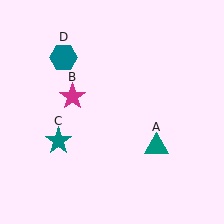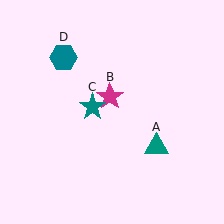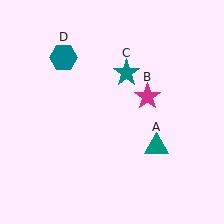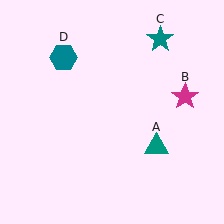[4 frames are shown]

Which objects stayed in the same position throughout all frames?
Teal triangle (object A) and teal hexagon (object D) remained stationary.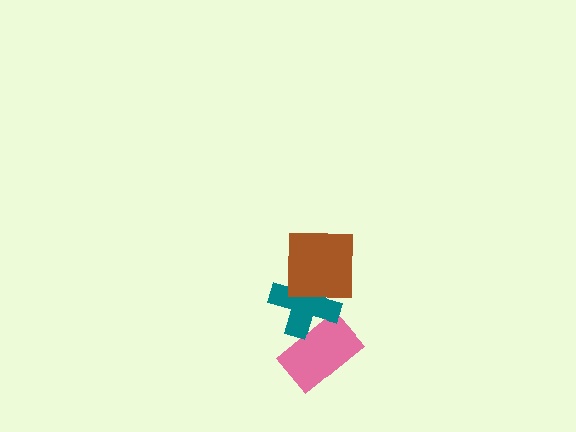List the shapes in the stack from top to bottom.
From top to bottom: the brown square, the teal cross, the pink rectangle.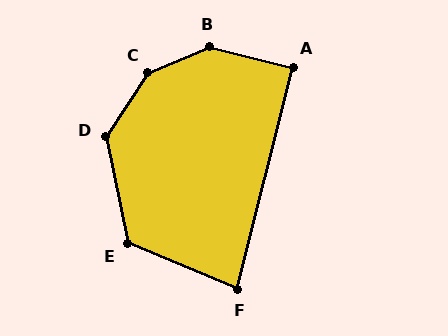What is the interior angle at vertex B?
Approximately 143 degrees (obtuse).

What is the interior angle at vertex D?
Approximately 136 degrees (obtuse).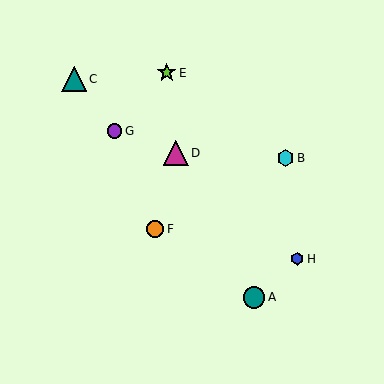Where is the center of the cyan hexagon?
The center of the cyan hexagon is at (286, 158).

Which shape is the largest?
The magenta triangle (labeled D) is the largest.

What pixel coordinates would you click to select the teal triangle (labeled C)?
Click at (74, 79) to select the teal triangle C.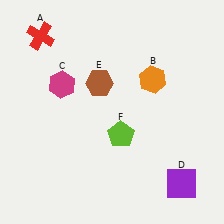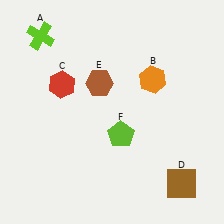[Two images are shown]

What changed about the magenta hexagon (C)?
In Image 1, C is magenta. In Image 2, it changed to red.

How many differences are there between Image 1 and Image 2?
There are 3 differences between the two images.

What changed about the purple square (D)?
In Image 1, D is purple. In Image 2, it changed to brown.